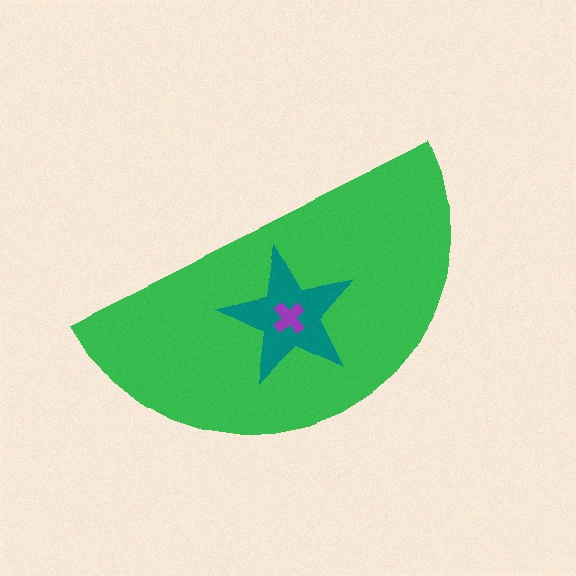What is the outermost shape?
The green semicircle.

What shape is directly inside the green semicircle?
The teal star.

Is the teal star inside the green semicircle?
Yes.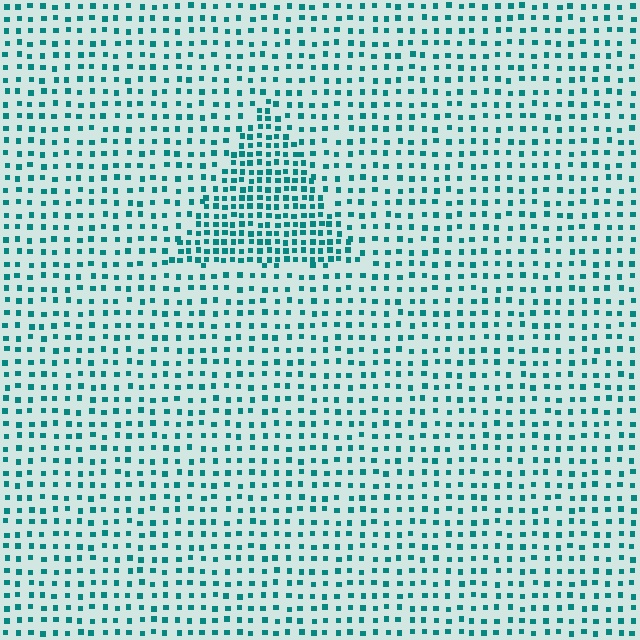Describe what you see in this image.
The image contains small teal elements arranged at two different densities. A triangle-shaped region is visible where the elements are more densely packed than the surrounding area.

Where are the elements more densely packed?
The elements are more densely packed inside the triangle boundary.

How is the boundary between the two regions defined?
The boundary is defined by a change in element density (approximately 1.9x ratio). All elements are the same color, size, and shape.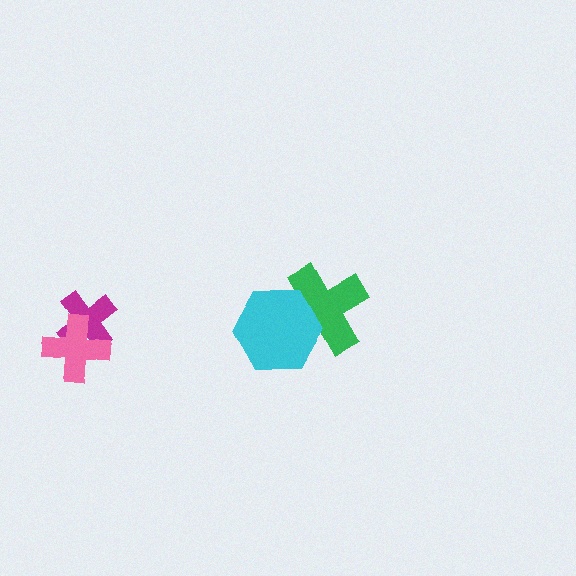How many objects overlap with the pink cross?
1 object overlaps with the pink cross.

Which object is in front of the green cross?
The cyan hexagon is in front of the green cross.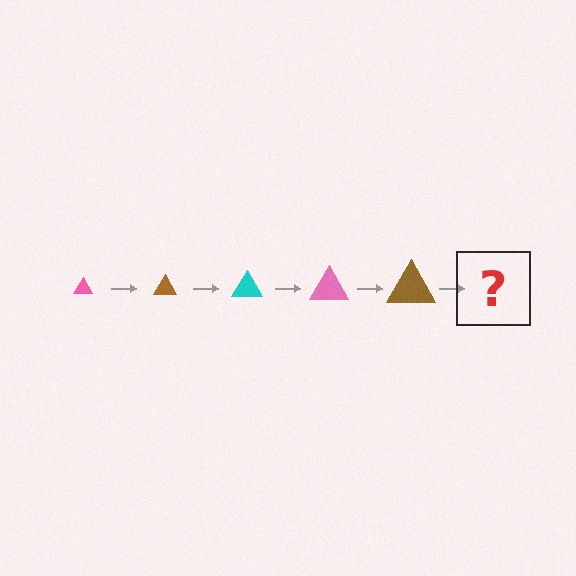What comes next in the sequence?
The next element should be a cyan triangle, larger than the previous one.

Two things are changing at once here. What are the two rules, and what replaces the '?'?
The two rules are that the triangle grows larger each step and the color cycles through pink, brown, and cyan. The '?' should be a cyan triangle, larger than the previous one.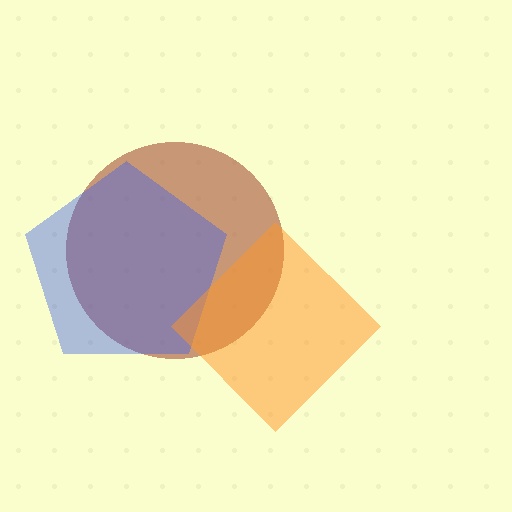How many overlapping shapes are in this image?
There are 3 overlapping shapes in the image.